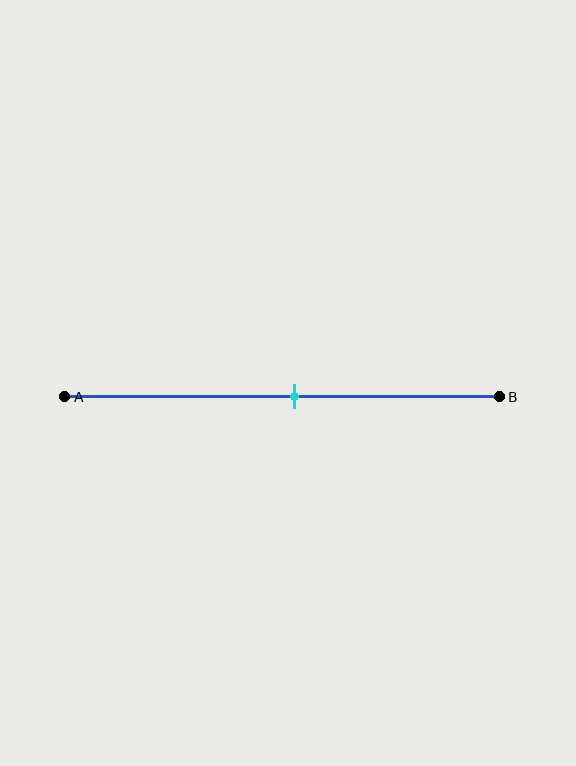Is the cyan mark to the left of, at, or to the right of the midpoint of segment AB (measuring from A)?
The cyan mark is approximately at the midpoint of segment AB.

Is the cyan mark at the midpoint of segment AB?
Yes, the mark is approximately at the midpoint.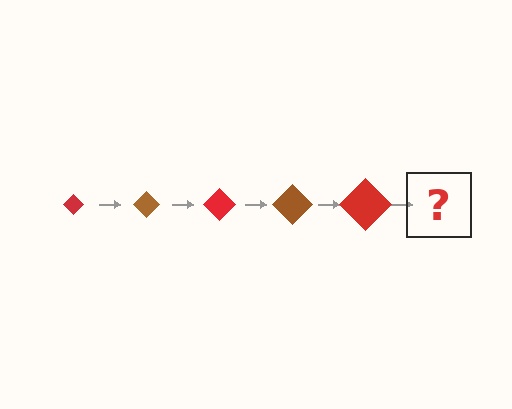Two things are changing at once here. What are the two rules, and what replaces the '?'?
The two rules are that the diamond grows larger each step and the color cycles through red and brown. The '?' should be a brown diamond, larger than the previous one.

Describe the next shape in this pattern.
It should be a brown diamond, larger than the previous one.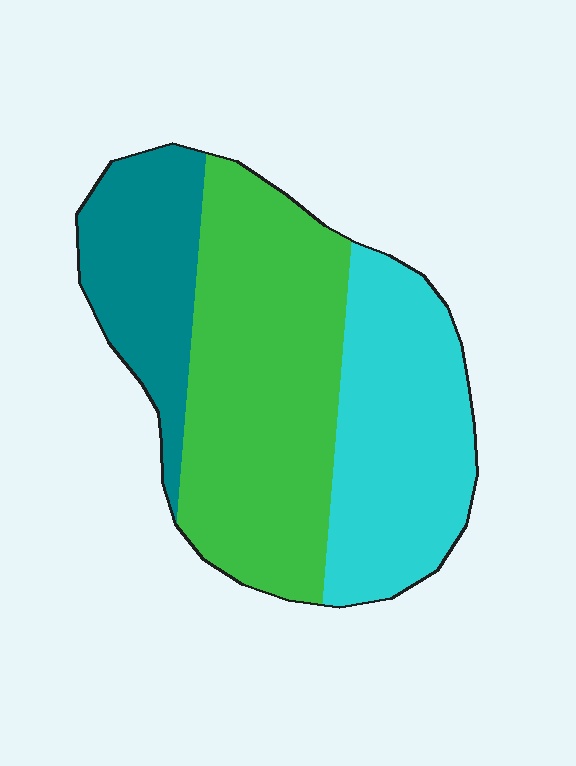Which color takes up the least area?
Teal, at roughly 20%.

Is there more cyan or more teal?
Cyan.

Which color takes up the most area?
Green, at roughly 45%.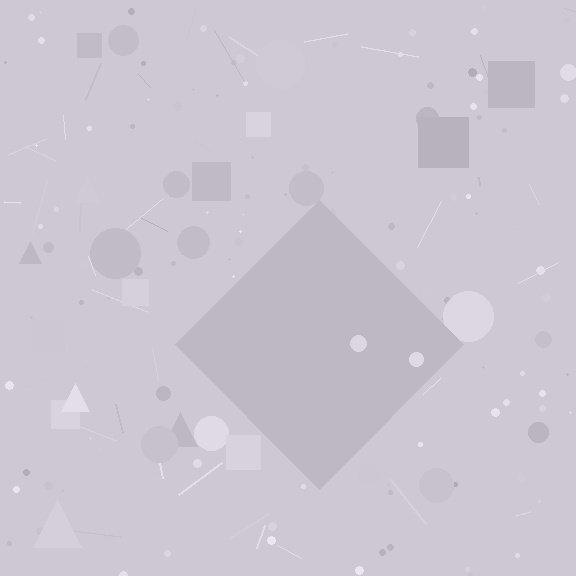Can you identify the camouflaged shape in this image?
The camouflaged shape is a diamond.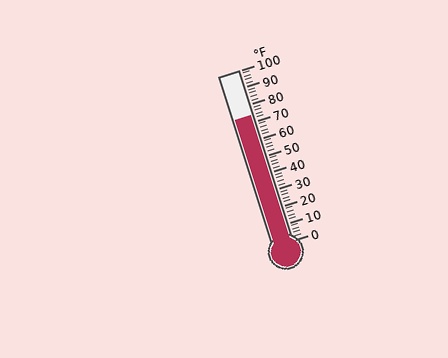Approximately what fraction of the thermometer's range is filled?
The thermometer is filled to approximately 75% of its range.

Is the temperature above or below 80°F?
The temperature is below 80°F.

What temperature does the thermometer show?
The thermometer shows approximately 74°F.